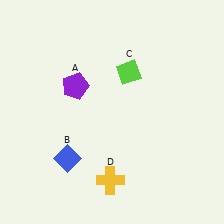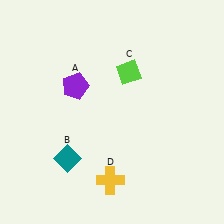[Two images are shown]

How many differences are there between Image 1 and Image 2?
There is 1 difference between the two images.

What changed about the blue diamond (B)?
In Image 1, B is blue. In Image 2, it changed to teal.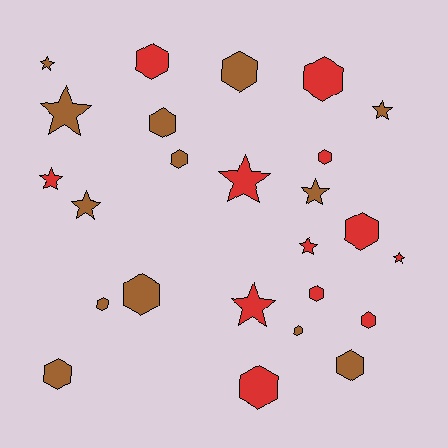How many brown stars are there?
There are 5 brown stars.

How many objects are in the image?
There are 25 objects.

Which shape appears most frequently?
Hexagon, with 15 objects.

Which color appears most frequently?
Brown, with 13 objects.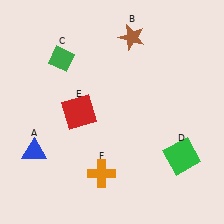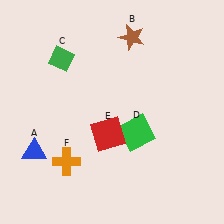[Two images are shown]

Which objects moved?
The objects that moved are: the green square (D), the red square (E), the orange cross (F).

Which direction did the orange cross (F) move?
The orange cross (F) moved left.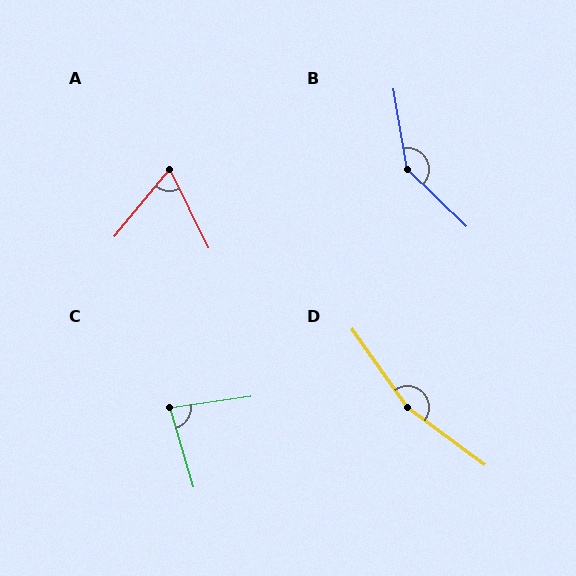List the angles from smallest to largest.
A (66°), C (82°), B (143°), D (162°).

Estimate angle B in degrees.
Approximately 143 degrees.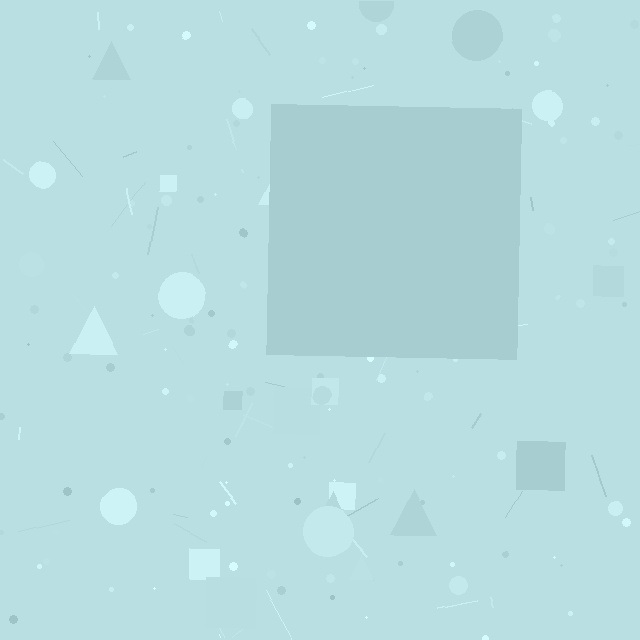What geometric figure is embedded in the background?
A square is embedded in the background.